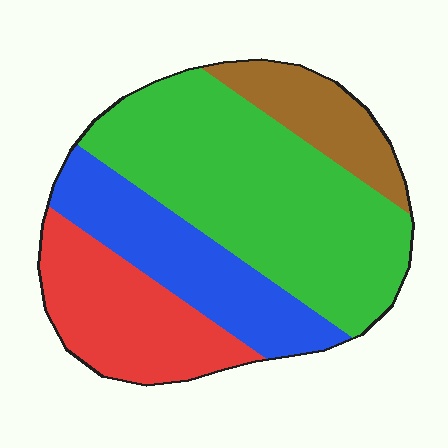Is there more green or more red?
Green.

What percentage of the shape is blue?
Blue takes up between a sixth and a third of the shape.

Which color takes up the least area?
Brown, at roughly 10%.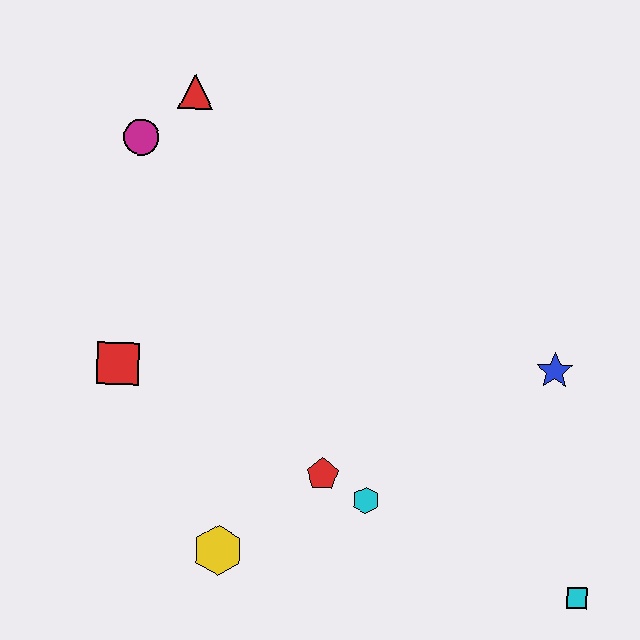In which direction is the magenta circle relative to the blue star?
The magenta circle is to the left of the blue star.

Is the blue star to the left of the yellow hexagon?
No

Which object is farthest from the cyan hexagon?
The red triangle is farthest from the cyan hexagon.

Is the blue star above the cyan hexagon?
Yes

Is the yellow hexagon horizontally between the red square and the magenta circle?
No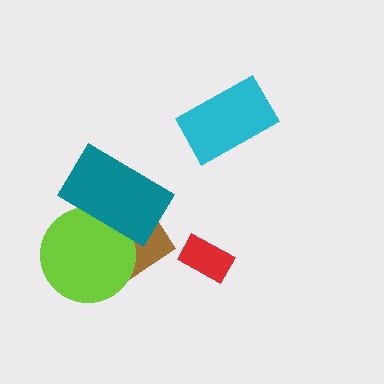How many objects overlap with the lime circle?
2 objects overlap with the lime circle.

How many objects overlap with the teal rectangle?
2 objects overlap with the teal rectangle.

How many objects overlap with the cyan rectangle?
0 objects overlap with the cyan rectangle.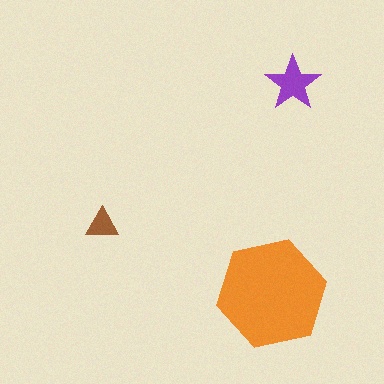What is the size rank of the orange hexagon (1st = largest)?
1st.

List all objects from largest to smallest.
The orange hexagon, the purple star, the brown triangle.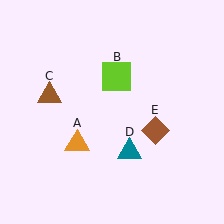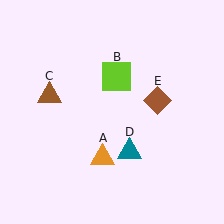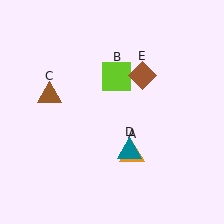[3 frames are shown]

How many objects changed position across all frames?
2 objects changed position: orange triangle (object A), brown diamond (object E).